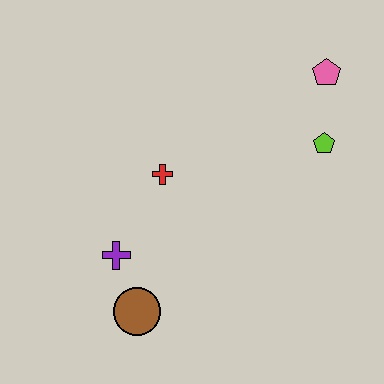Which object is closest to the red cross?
The purple cross is closest to the red cross.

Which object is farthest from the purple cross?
The pink pentagon is farthest from the purple cross.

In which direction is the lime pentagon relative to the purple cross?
The lime pentagon is to the right of the purple cross.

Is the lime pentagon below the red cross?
No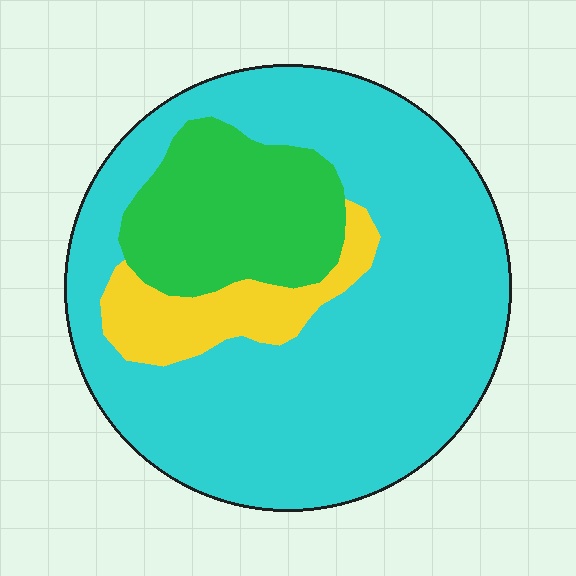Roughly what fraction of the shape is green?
Green takes up less than a quarter of the shape.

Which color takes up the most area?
Cyan, at roughly 70%.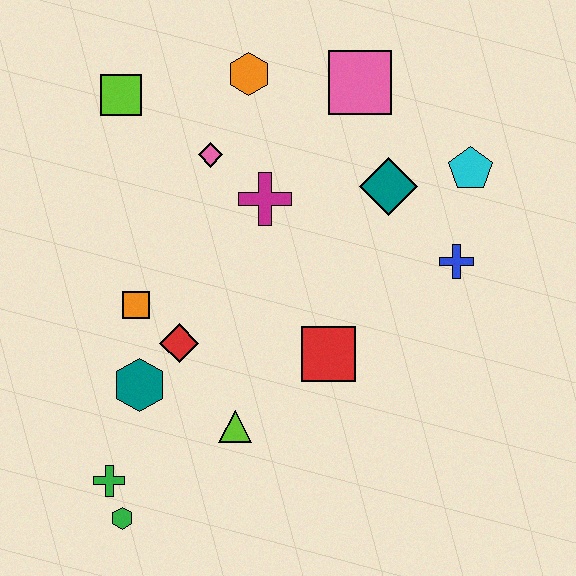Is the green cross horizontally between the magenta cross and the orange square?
No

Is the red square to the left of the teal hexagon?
No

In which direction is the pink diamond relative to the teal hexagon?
The pink diamond is above the teal hexagon.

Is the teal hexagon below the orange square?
Yes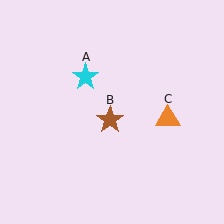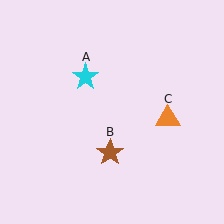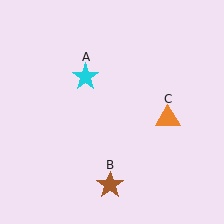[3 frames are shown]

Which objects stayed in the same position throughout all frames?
Cyan star (object A) and orange triangle (object C) remained stationary.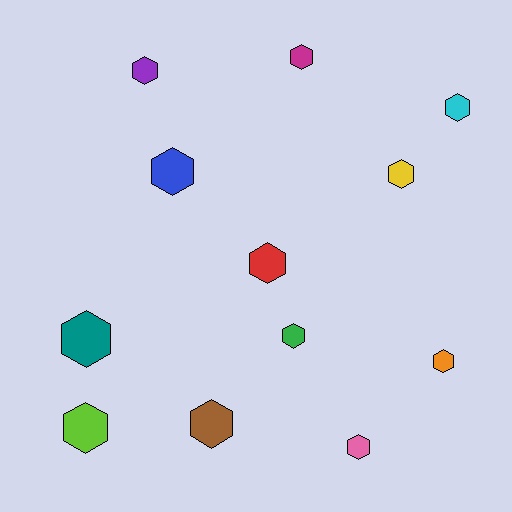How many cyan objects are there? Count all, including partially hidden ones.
There is 1 cyan object.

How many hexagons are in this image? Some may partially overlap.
There are 12 hexagons.